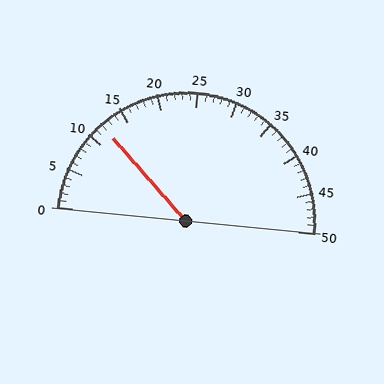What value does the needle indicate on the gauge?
The needle indicates approximately 12.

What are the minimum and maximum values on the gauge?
The gauge ranges from 0 to 50.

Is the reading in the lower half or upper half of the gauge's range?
The reading is in the lower half of the range (0 to 50).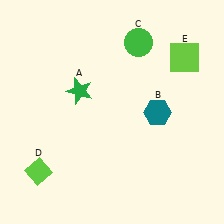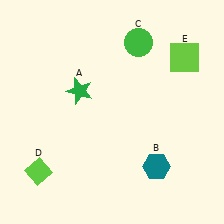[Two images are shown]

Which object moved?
The teal hexagon (B) moved down.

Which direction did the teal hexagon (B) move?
The teal hexagon (B) moved down.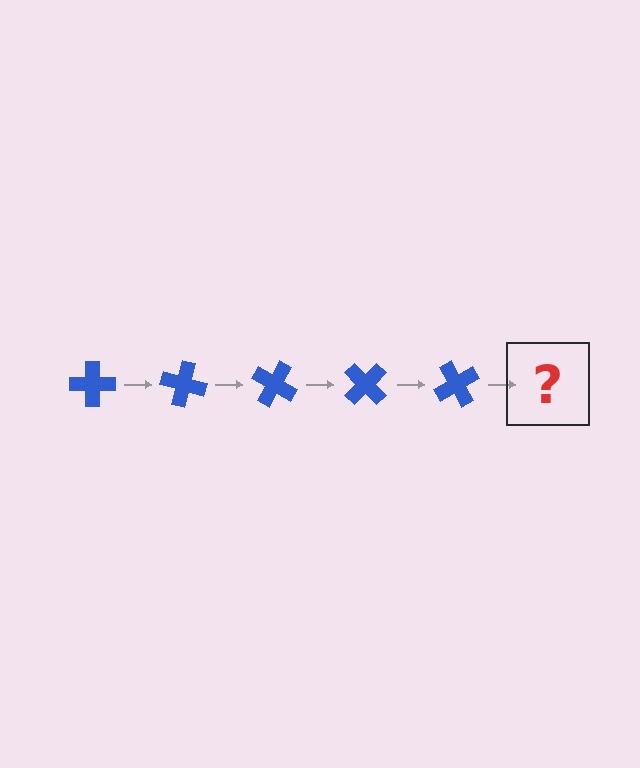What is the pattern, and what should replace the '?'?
The pattern is that the cross rotates 15 degrees each step. The '?' should be a blue cross rotated 75 degrees.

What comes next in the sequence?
The next element should be a blue cross rotated 75 degrees.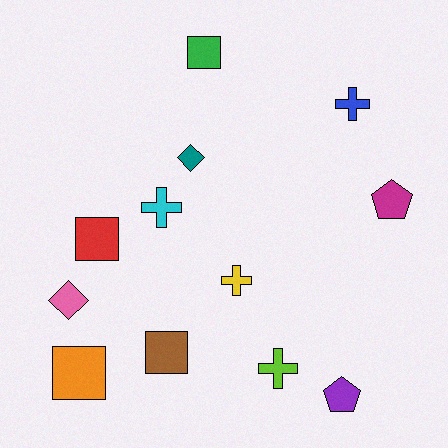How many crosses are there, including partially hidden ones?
There are 4 crosses.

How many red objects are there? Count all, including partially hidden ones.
There is 1 red object.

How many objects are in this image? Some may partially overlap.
There are 12 objects.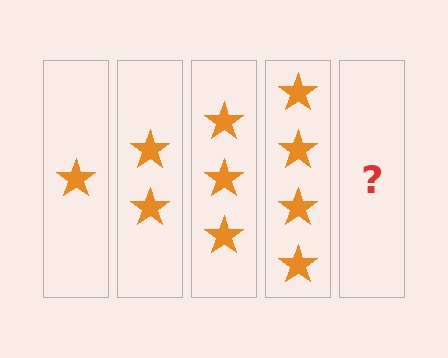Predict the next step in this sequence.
The next step is 5 stars.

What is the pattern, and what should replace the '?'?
The pattern is that each step adds one more star. The '?' should be 5 stars.